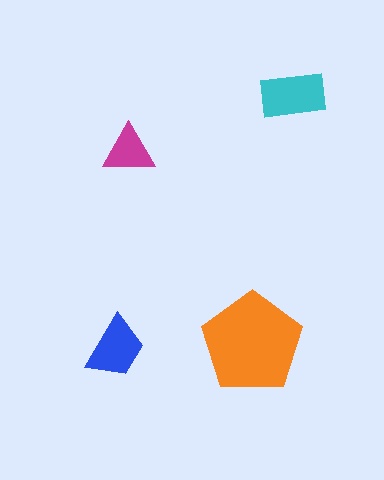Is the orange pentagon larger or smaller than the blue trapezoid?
Larger.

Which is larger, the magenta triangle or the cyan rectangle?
The cyan rectangle.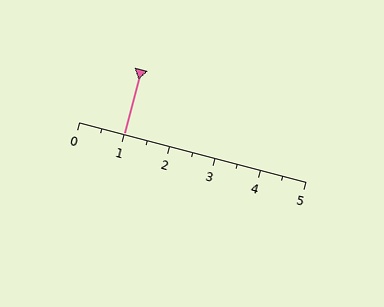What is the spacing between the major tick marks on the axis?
The major ticks are spaced 1 apart.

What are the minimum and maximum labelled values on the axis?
The axis runs from 0 to 5.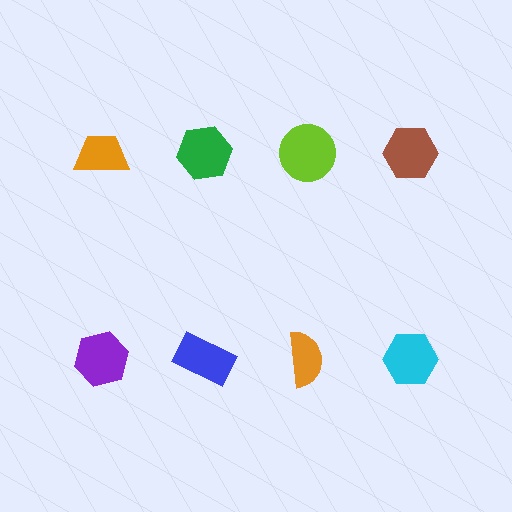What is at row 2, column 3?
An orange semicircle.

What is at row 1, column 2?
A green hexagon.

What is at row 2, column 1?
A purple hexagon.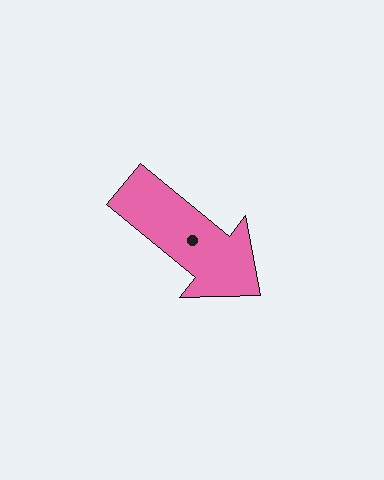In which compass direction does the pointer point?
Southeast.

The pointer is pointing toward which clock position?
Roughly 4 o'clock.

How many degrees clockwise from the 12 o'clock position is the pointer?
Approximately 129 degrees.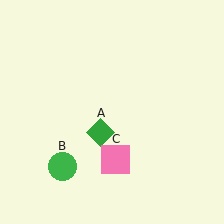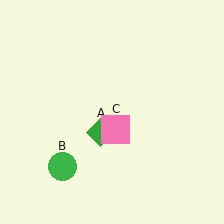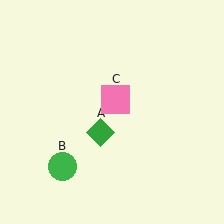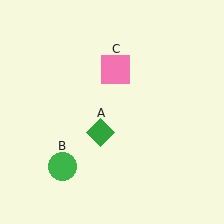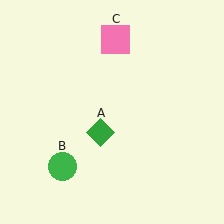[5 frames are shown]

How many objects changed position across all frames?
1 object changed position: pink square (object C).